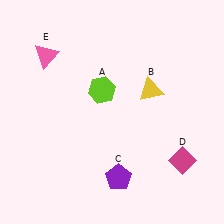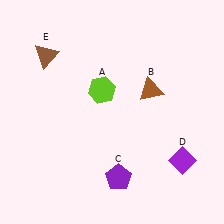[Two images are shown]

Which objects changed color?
B changed from yellow to brown. D changed from magenta to purple. E changed from pink to brown.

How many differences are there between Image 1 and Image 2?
There are 3 differences between the two images.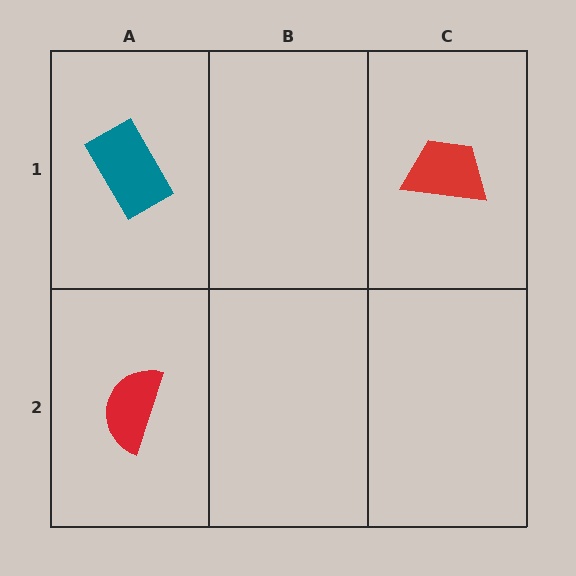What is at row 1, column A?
A teal rectangle.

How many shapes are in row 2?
1 shape.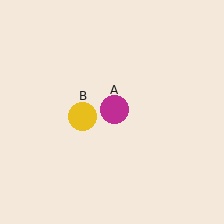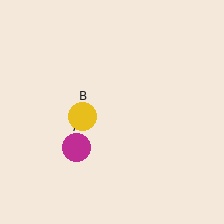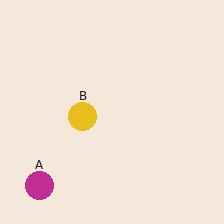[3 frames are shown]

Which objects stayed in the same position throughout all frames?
Yellow circle (object B) remained stationary.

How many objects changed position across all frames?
1 object changed position: magenta circle (object A).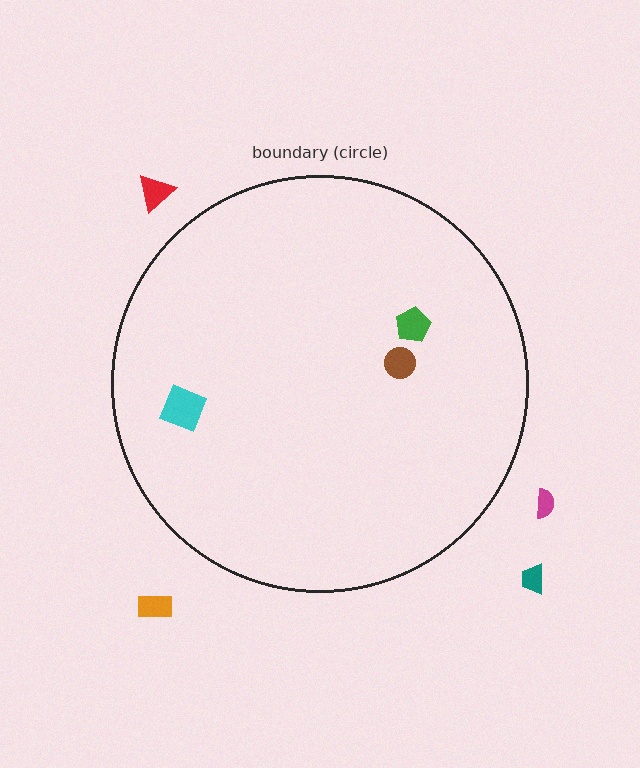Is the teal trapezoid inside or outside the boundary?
Outside.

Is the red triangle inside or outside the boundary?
Outside.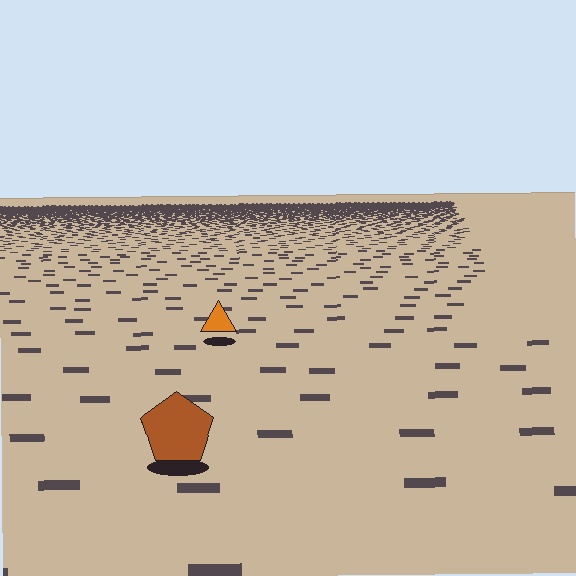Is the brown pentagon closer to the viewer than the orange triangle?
Yes. The brown pentagon is closer — you can tell from the texture gradient: the ground texture is coarser near it.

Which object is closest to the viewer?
The brown pentagon is closest. The texture marks near it are larger and more spread out.